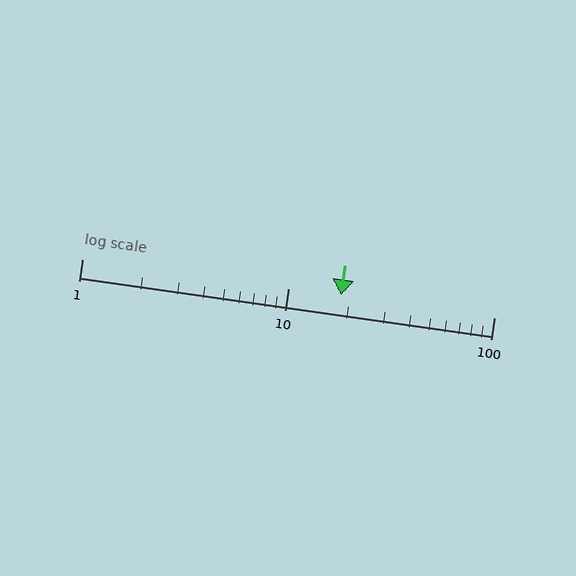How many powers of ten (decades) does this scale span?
The scale spans 2 decades, from 1 to 100.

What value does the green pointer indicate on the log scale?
The pointer indicates approximately 18.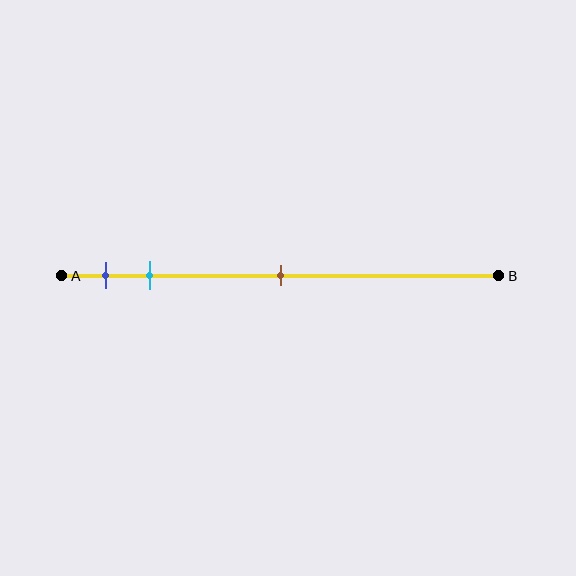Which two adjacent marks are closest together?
The blue and cyan marks are the closest adjacent pair.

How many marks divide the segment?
There are 3 marks dividing the segment.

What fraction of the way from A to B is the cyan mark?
The cyan mark is approximately 20% (0.2) of the way from A to B.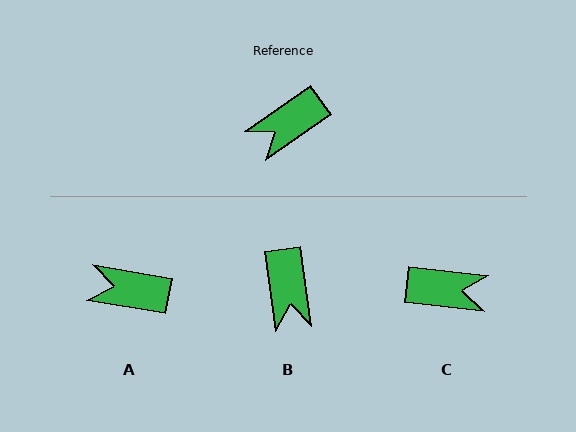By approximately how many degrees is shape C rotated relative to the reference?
Approximately 139 degrees counter-clockwise.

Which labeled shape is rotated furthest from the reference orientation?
C, about 139 degrees away.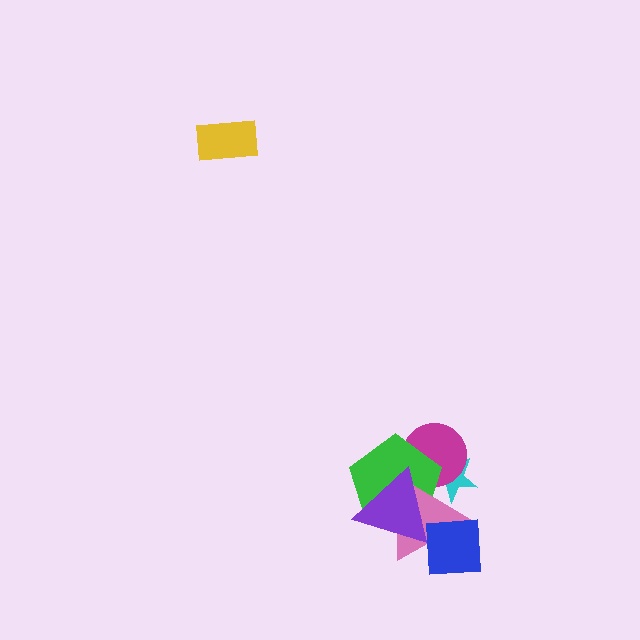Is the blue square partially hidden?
Yes, it is partially covered by another shape.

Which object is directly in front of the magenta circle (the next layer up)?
The green pentagon is directly in front of the magenta circle.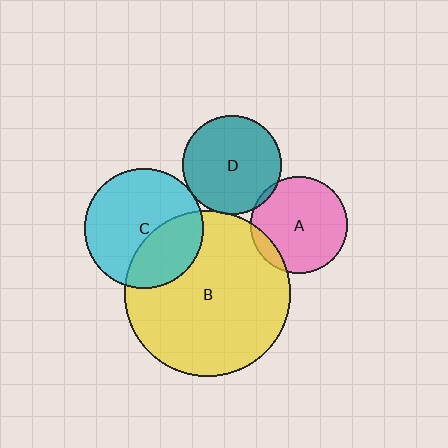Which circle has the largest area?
Circle B (yellow).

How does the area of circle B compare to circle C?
Approximately 1.9 times.